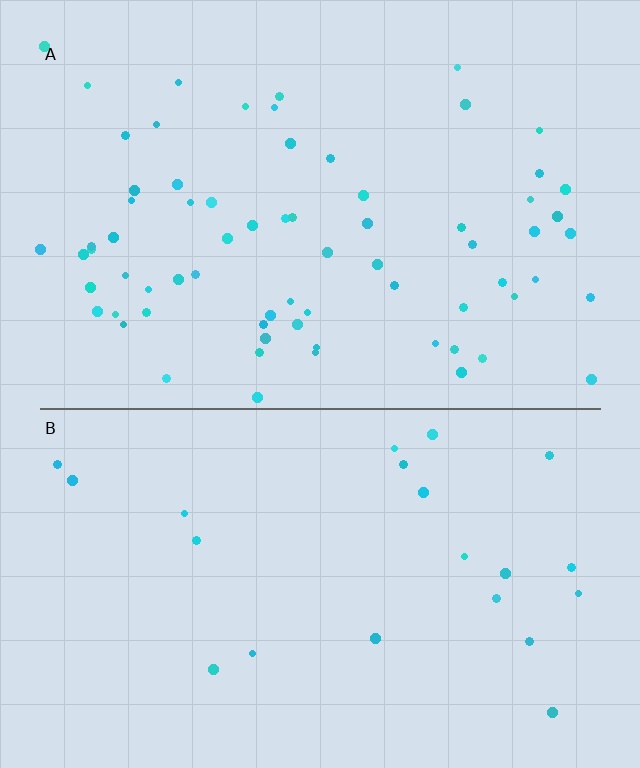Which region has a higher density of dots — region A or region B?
A (the top).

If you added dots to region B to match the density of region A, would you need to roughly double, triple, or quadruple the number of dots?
Approximately triple.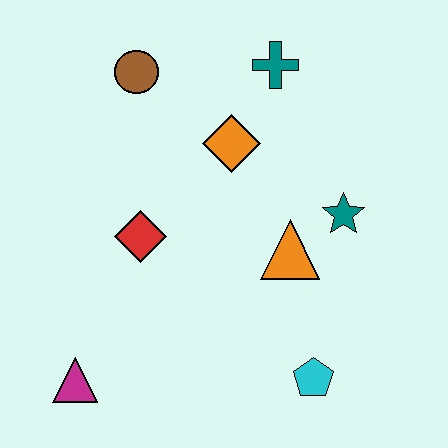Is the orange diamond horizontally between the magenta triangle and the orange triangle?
Yes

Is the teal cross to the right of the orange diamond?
Yes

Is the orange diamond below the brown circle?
Yes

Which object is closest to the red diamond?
The orange diamond is closest to the red diamond.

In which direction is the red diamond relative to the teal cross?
The red diamond is below the teal cross.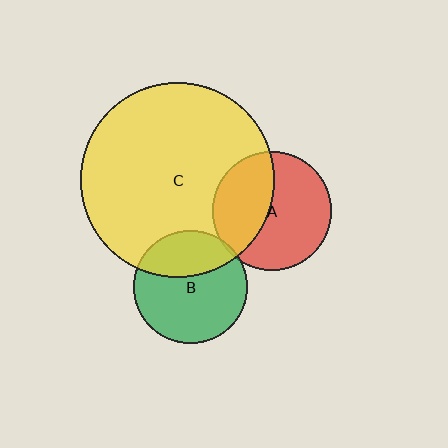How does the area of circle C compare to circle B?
Approximately 2.9 times.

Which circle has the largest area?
Circle C (yellow).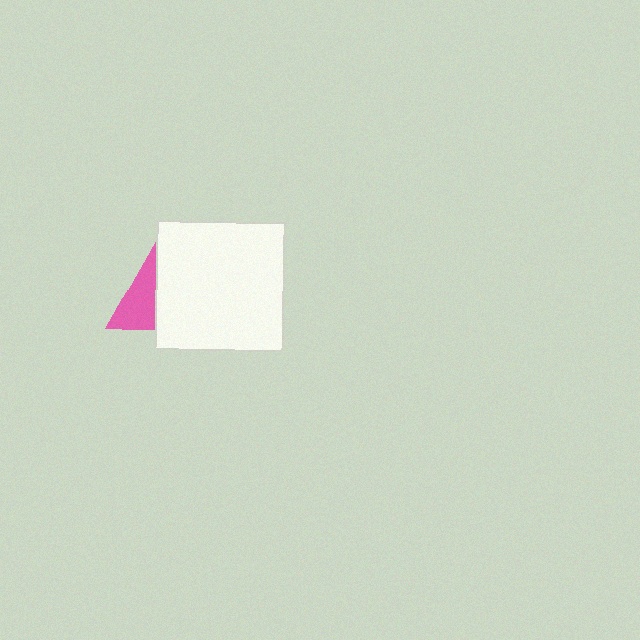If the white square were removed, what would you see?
You would see the complete pink triangle.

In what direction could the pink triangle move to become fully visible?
The pink triangle could move left. That would shift it out from behind the white square entirely.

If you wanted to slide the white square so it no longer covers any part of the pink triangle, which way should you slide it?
Slide it right — that is the most direct way to separate the two shapes.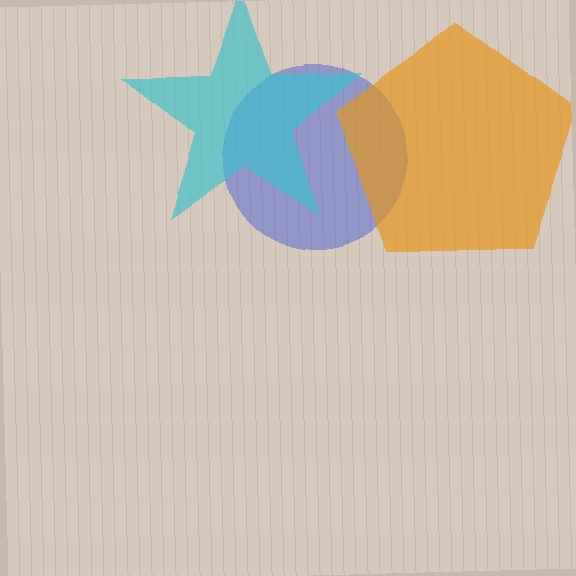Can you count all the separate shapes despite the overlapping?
Yes, there are 3 separate shapes.